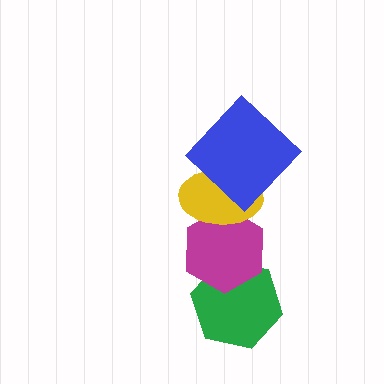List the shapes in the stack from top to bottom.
From top to bottom: the blue diamond, the yellow ellipse, the magenta hexagon, the green hexagon.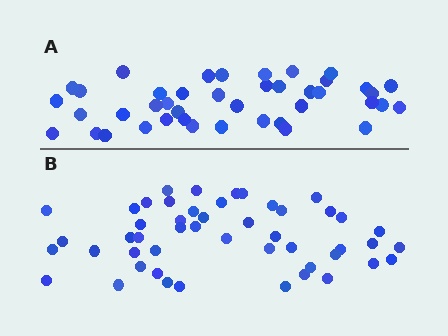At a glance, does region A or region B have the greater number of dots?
Region B (the bottom region) has more dots.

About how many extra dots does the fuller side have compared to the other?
Region B has roughly 8 or so more dots than region A.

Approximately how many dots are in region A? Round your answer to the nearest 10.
About 40 dots. (The exact count is 42, which rounds to 40.)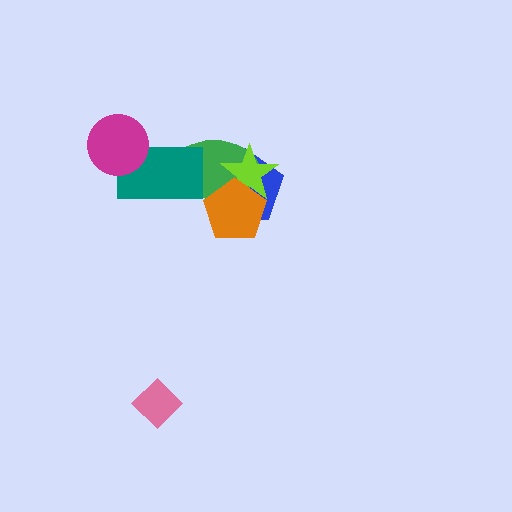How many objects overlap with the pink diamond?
0 objects overlap with the pink diamond.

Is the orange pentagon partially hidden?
No, no other shape covers it.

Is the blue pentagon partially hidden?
Yes, it is partially covered by another shape.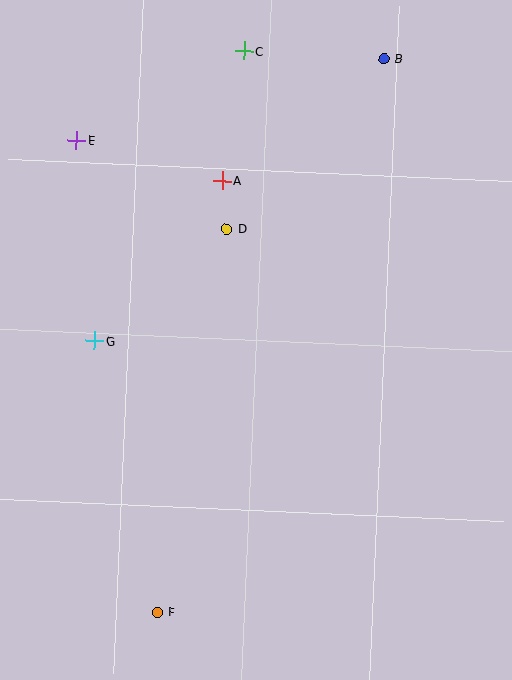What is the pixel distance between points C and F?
The distance between C and F is 567 pixels.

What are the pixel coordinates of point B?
Point B is at (384, 59).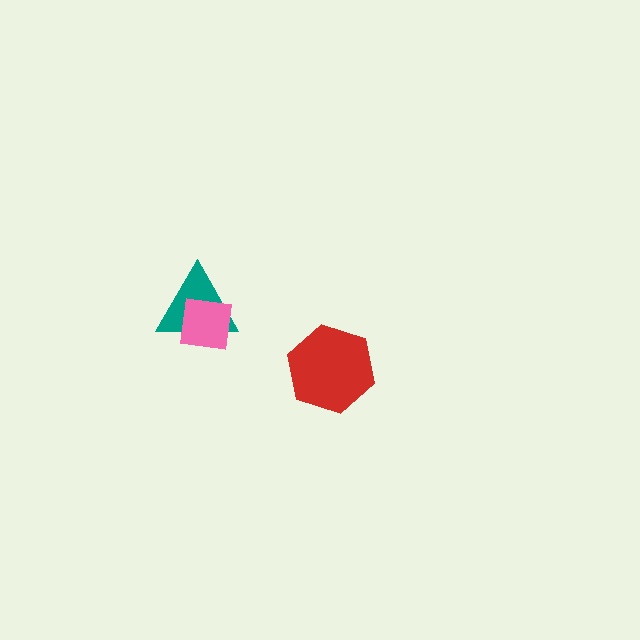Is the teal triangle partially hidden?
Yes, it is partially covered by another shape.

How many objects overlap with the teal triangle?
1 object overlaps with the teal triangle.